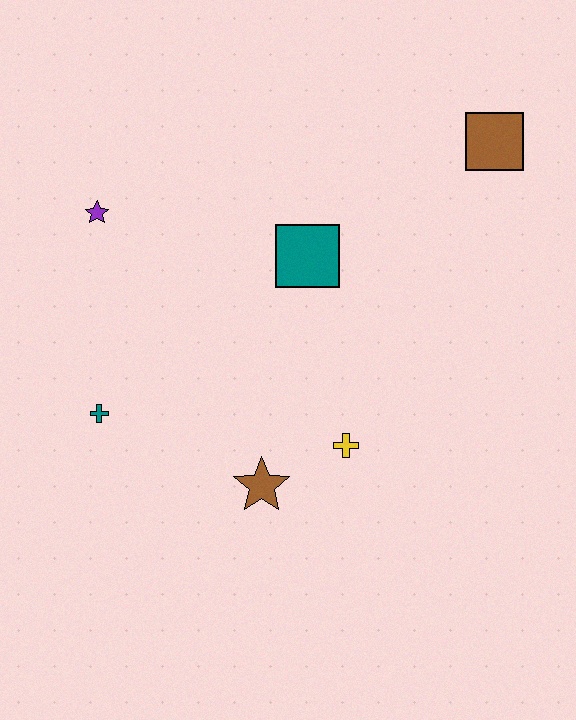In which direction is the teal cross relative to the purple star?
The teal cross is below the purple star.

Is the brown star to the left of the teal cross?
No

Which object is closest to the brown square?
The teal square is closest to the brown square.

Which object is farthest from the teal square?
The teal cross is farthest from the teal square.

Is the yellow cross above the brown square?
No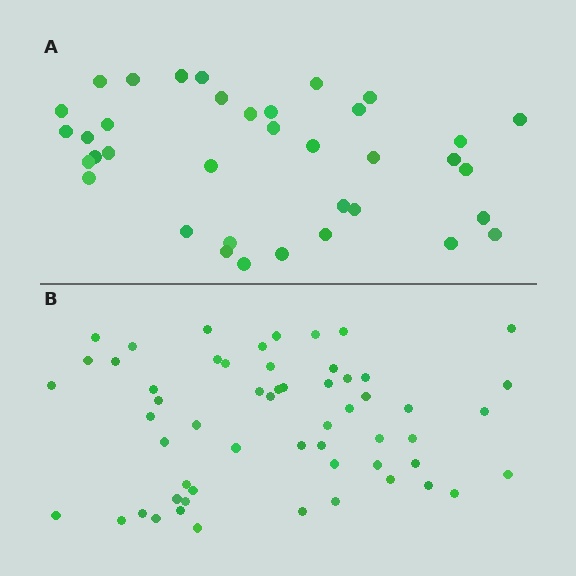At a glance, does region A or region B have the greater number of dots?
Region B (the bottom region) has more dots.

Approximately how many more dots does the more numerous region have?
Region B has approximately 20 more dots than region A.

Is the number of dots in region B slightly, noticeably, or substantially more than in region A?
Region B has substantially more. The ratio is roughly 1.5 to 1.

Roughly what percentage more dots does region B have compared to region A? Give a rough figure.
About 55% more.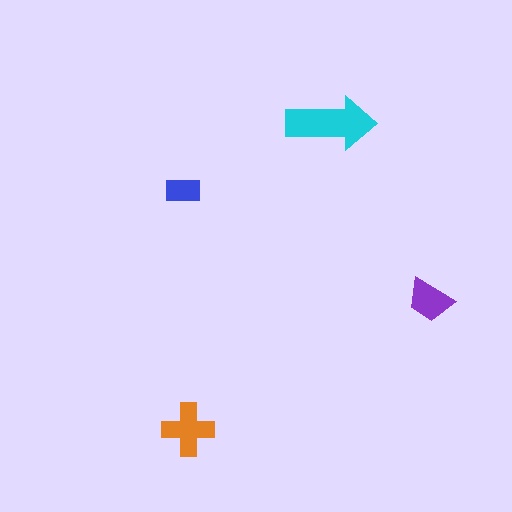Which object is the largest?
The cyan arrow.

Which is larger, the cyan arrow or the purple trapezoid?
The cyan arrow.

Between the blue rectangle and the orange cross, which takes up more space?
The orange cross.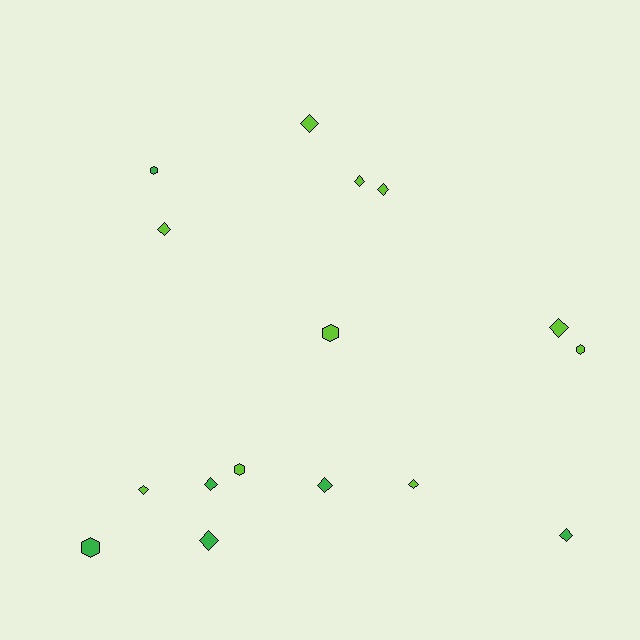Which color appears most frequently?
Lime, with 10 objects.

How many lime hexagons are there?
There are 3 lime hexagons.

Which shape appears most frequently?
Diamond, with 11 objects.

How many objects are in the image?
There are 16 objects.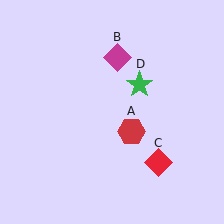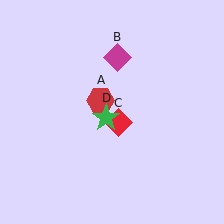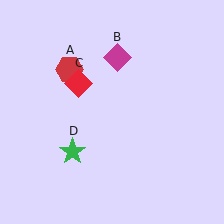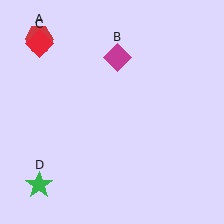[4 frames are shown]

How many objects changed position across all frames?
3 objects changed position: red hexagon (object A), red diamond (object C), green star (object D).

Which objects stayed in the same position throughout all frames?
Magenta diamond (object B) remained stationary.